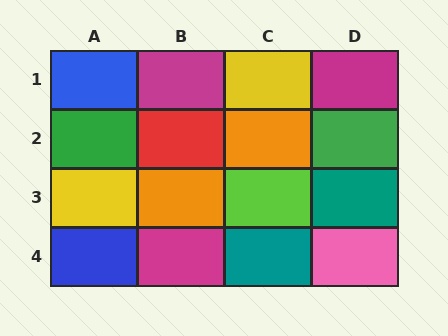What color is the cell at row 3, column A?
Yellow.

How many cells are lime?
1 cell is lime.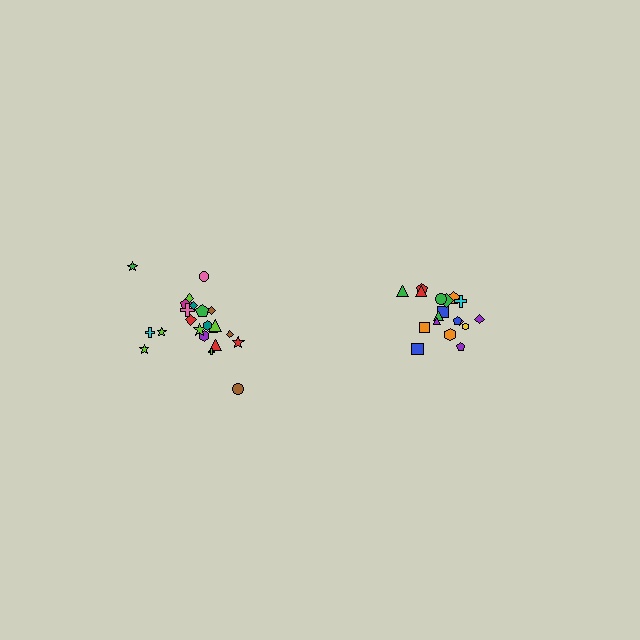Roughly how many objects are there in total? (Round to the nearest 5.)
Roughly 40 objects in total.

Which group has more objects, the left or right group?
The left group.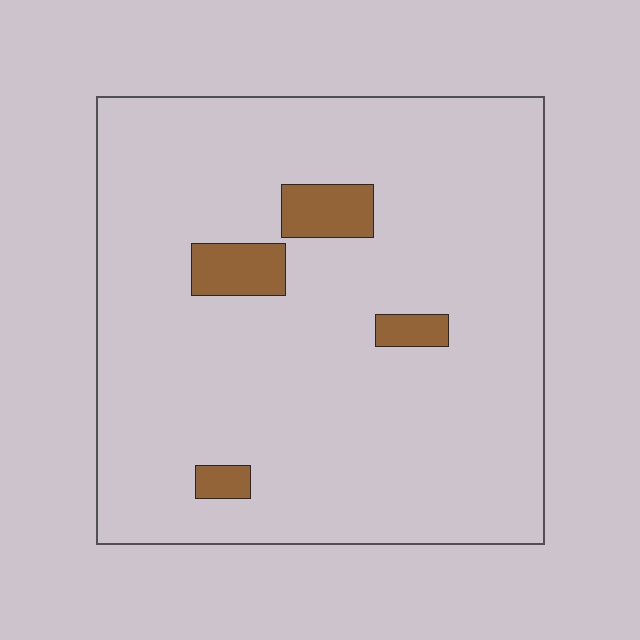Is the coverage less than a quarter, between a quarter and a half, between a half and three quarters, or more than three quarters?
Less than a quarter.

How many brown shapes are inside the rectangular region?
4.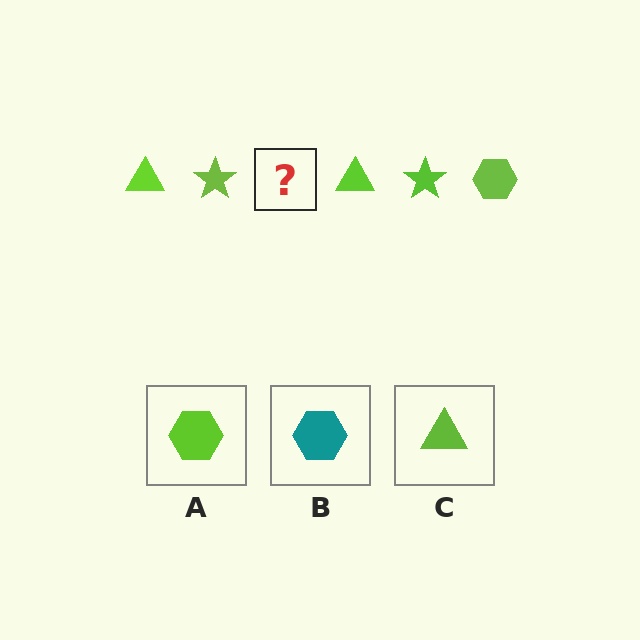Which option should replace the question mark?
Option A.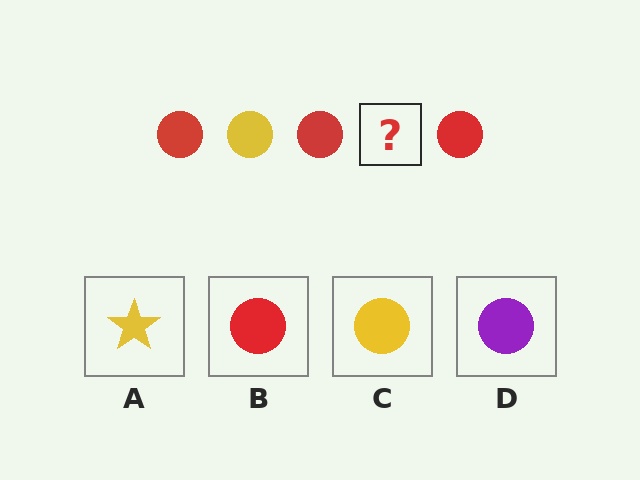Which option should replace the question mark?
Option C.